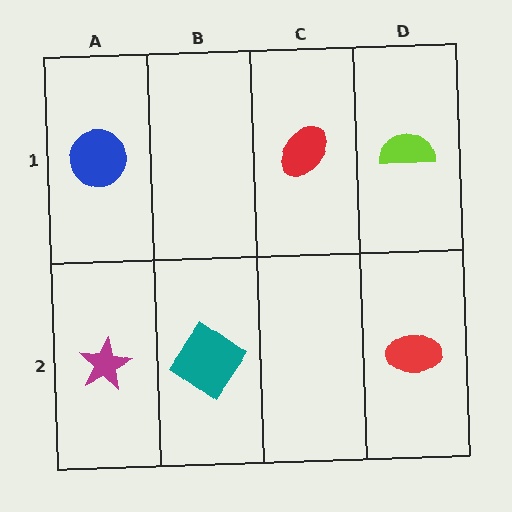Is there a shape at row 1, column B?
No, that cell is empty.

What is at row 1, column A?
A blue circle.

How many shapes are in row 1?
3 shapes.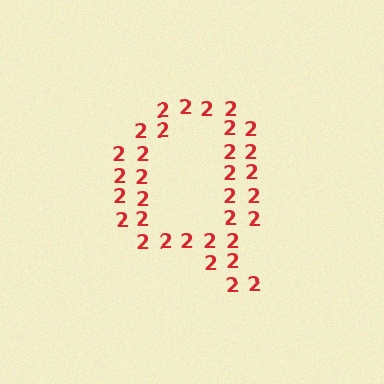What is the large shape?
The large shape is the letter Q.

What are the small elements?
The small elements are digit 2's.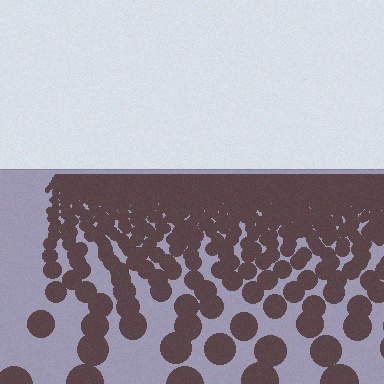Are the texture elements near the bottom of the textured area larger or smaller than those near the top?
Larger. Near the bottom, elements are closer to the viewer and appear at a bigger on-screen size.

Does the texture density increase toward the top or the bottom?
Density increases toward the top.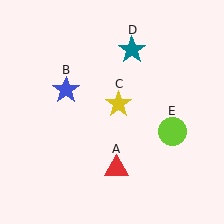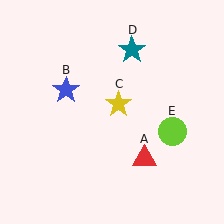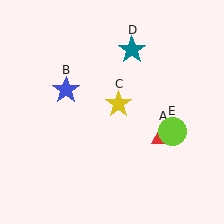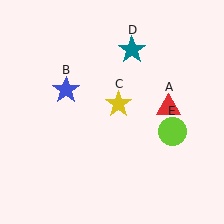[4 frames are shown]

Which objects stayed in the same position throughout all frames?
Blue star (object B) and yellow star (object C) and teal star (object D) and lime circle (object E) remained stationary.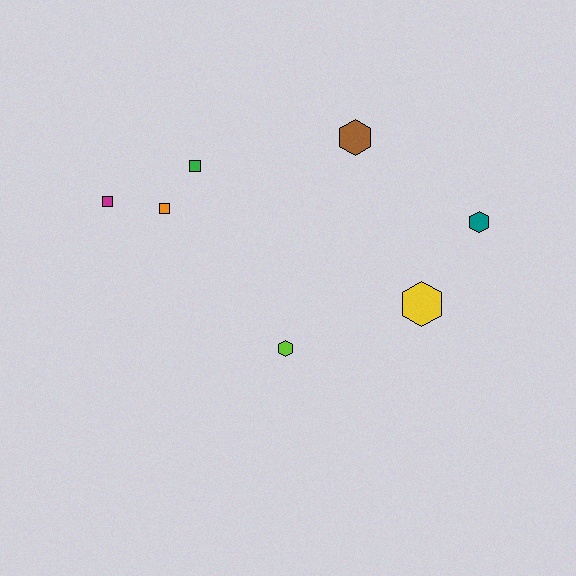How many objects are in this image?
There are 7 objects.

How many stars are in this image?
There are no stars.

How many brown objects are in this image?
There is 1 brown object.